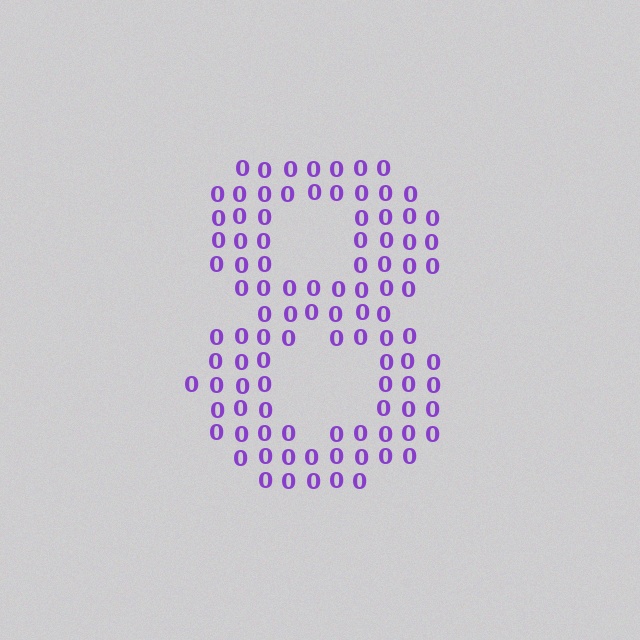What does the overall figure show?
The overall figure shows the digit 8.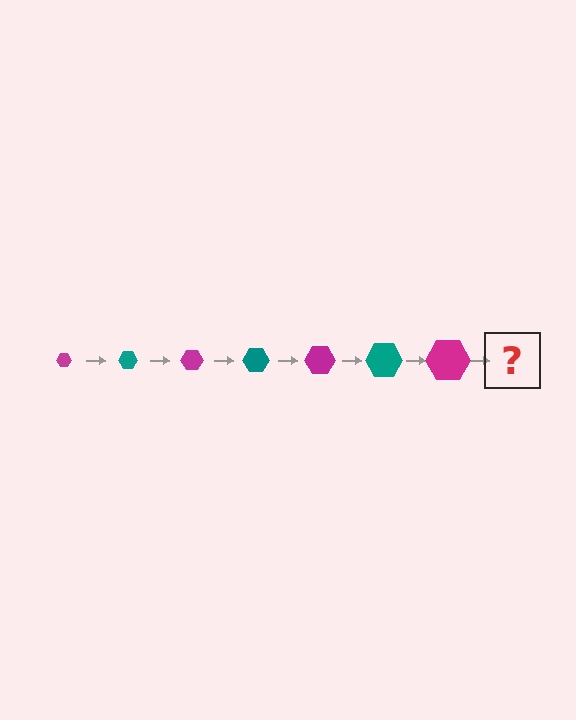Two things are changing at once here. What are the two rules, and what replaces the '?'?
The two rules are that the hexagon grows larger each step and the color cycles through magenta and teal. The '?' should be a teal hexagon, larger than the previous one.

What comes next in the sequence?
The next element should be a teal hexagon, larger than the previous one.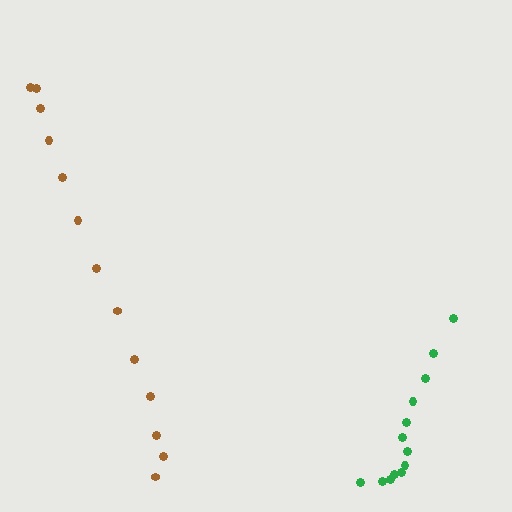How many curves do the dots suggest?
There are 2 distinct paths.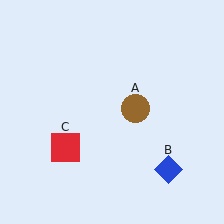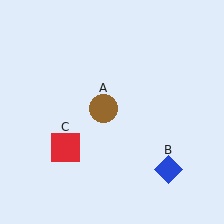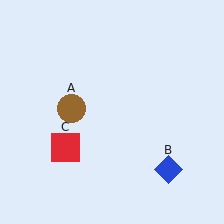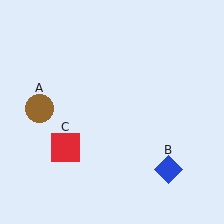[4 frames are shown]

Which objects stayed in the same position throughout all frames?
Blue diamond (object B) and red square (object C) remained stationary.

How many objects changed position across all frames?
1 object changed position: brown circle (object A).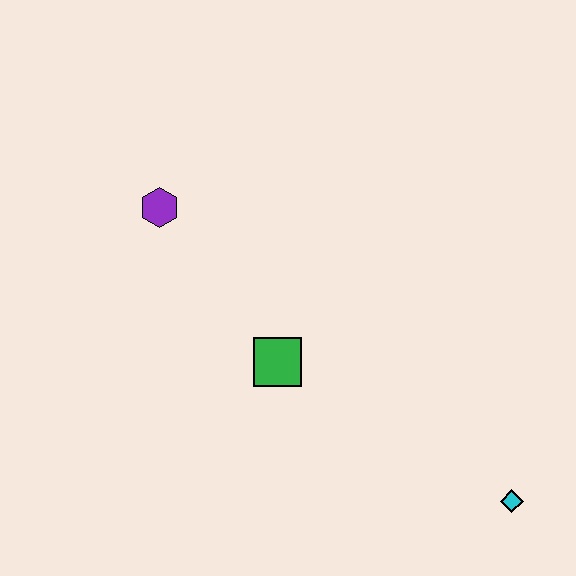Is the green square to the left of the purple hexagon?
No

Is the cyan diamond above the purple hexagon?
No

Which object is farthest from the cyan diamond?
The purple hexagon is farthest from the cyan diamond.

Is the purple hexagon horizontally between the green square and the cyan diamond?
No